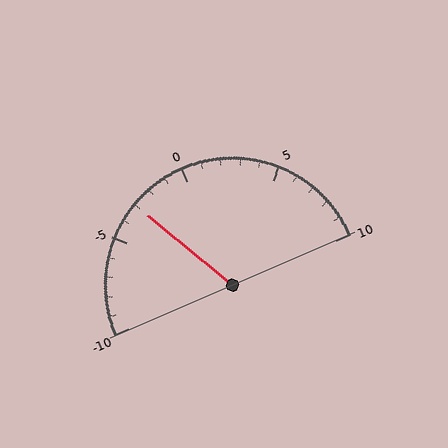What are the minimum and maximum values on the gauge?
The gauge ranges from -10 to 10.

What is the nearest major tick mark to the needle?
The nearest major tick mark is -5.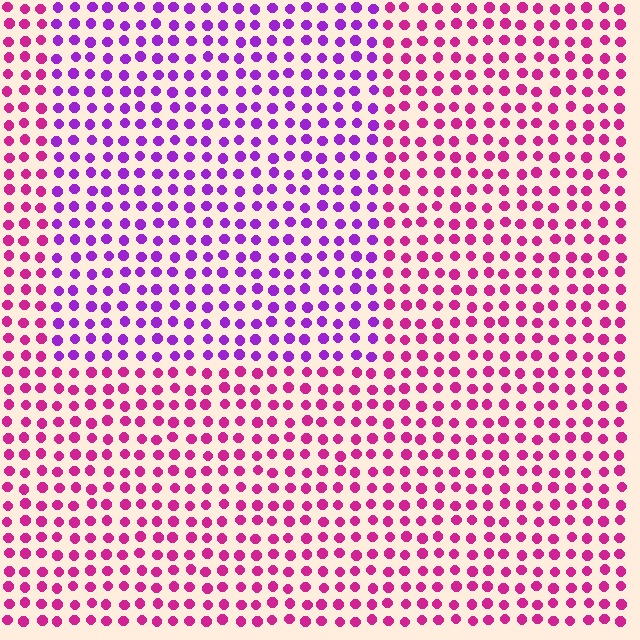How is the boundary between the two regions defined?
The boundary is defined purely by a slight shift in hue (about 39 degrees). Spacing, size, and orientation are identical on both sides.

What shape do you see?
I see a rectangle.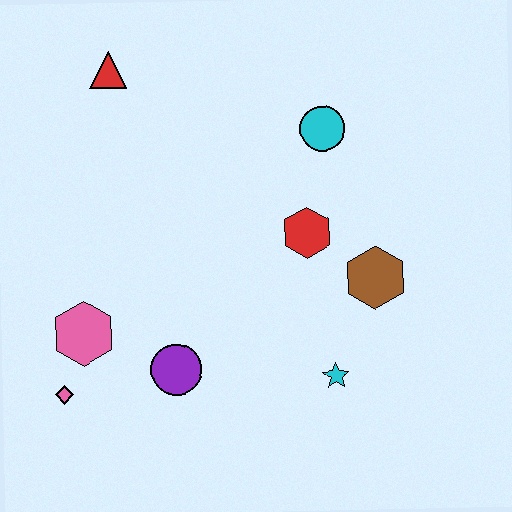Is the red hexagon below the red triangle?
Yes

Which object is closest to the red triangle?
The cyan circle is closest to the red triangle.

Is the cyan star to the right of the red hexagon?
Yes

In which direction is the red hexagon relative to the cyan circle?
The red hexagon is below the cyan circle.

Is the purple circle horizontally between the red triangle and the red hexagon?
Yes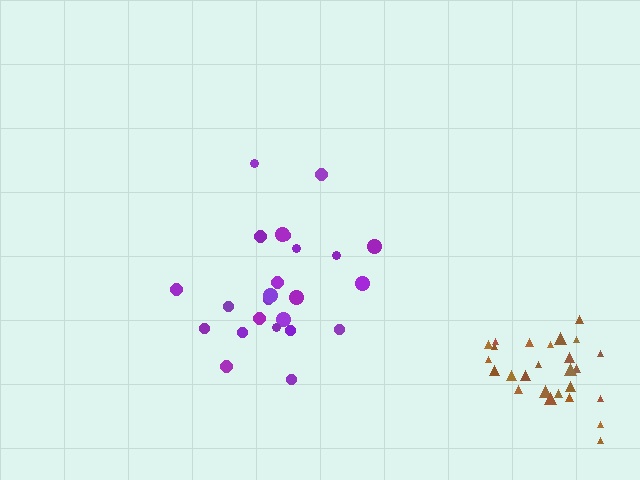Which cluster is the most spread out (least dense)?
Purple.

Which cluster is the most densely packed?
Brown.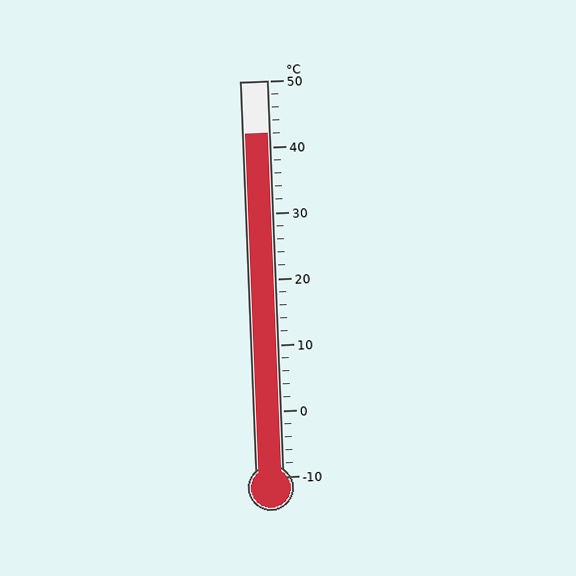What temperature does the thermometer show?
The thermometer shows approximately 42°C.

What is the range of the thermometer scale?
The thermometer scale ranges from -10°C to 50°C.